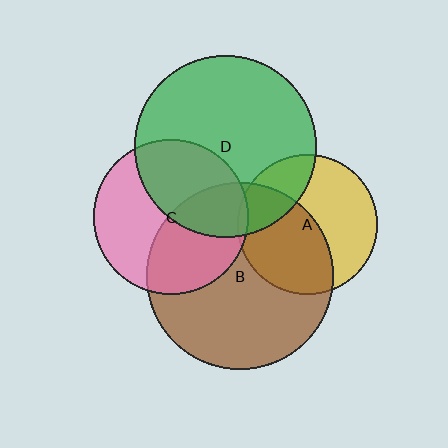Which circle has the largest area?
Circle B (brown).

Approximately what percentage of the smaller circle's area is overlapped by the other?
Approximately 45%.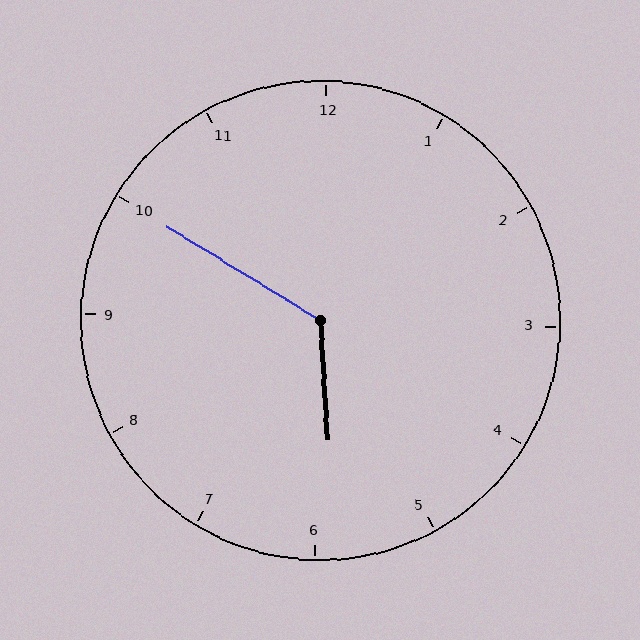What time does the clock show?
5:50.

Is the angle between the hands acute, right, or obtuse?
It is obtuse.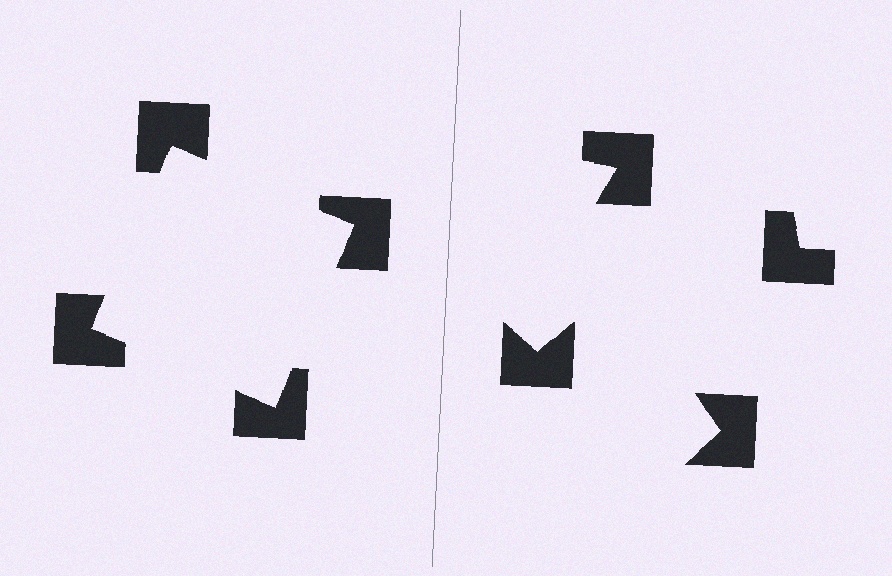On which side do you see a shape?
An illusory square appears on the left side. On the right side the wedge cuts are rotated, so no coherent shape forms.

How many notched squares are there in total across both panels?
8 — 4 on each side.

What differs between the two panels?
The notched squares are positioned identically on both sides; only the wedge orientations differ. On the left they align to a square; on the right they are misaligned.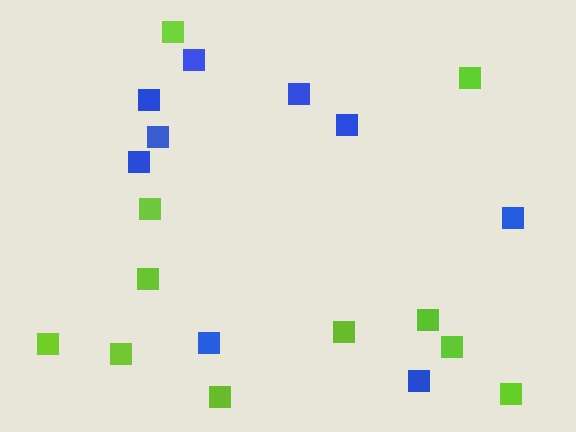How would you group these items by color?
There are 2 groups: one group of blue squares (9) and one group of lime squares (11).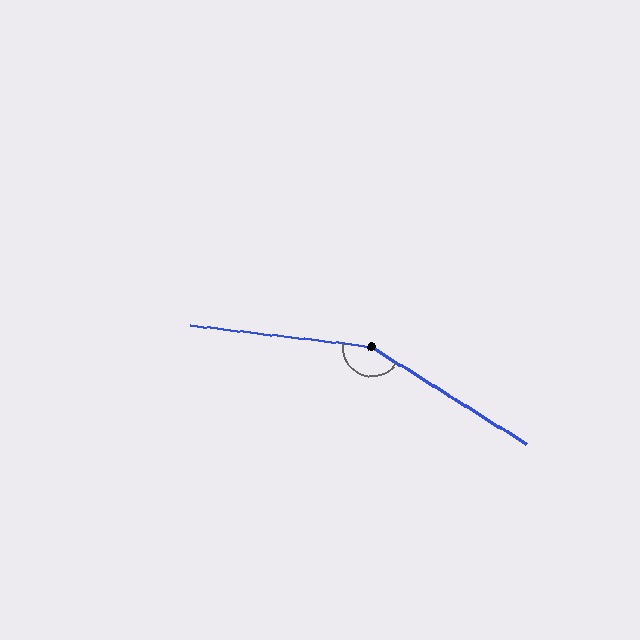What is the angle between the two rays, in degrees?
Approximately 154 degrees.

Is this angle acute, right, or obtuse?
It is obtuse.